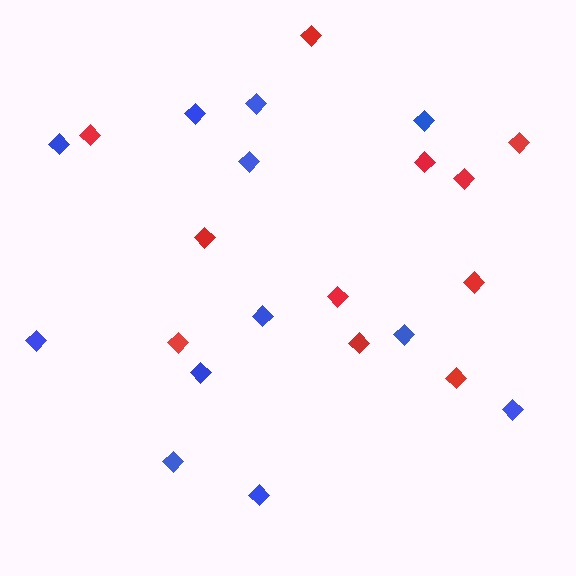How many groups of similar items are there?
There are 2 groups: one group of red diamonds (11) and one group of blue diamonds (12).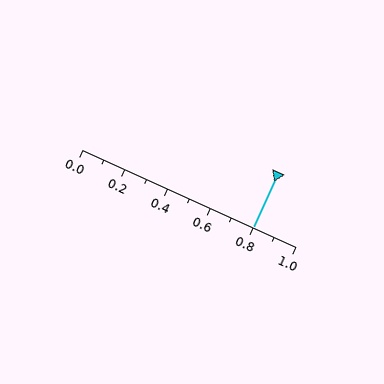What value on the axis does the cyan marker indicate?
The marker indicates approximately 0.8.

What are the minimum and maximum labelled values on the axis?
The axis runs from 0.0 to 1.0.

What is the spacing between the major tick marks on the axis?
The major ticks are spaced 0.2 apart.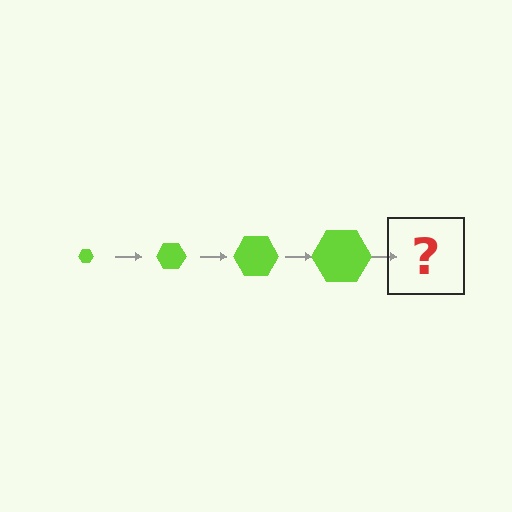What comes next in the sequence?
The next element should be a lime hexagon, larger than the previous one.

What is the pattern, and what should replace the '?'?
The pattern is that the hexagon gets progressively larger each step. The '?' should be a lime hexagon, larger than the previous one.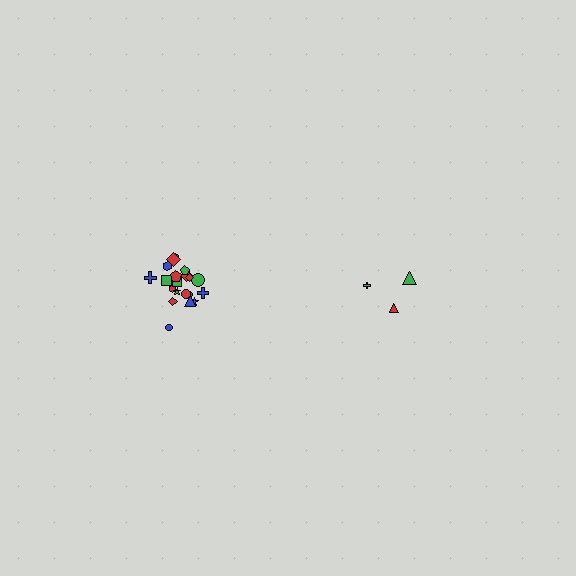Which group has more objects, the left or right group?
The left group.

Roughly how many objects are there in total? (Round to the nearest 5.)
Roughly 25 objects in total.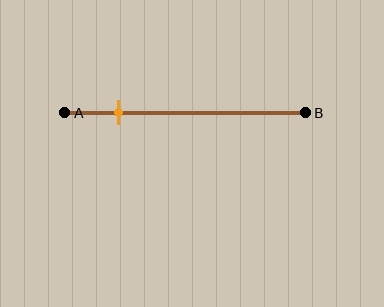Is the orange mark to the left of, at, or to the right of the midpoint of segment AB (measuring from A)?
The orange mark is to the left of the midpoint of segment AB.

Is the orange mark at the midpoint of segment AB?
No, the mark is at about 20% from A, not at the 50% midpoint.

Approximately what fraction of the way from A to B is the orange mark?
The orange mark is approximately 20% of the way from A to B.